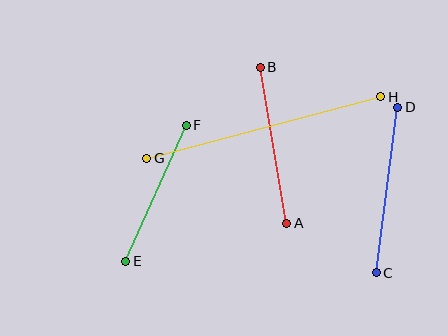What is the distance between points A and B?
The distance is approximately 158 pixels.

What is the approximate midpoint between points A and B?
The midpoint is at approximately (273, 145) pixels.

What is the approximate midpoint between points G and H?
The midpoint is at approximately (264, 127) pixels.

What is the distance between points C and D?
The distance is approximately 167 pixels.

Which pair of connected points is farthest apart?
Points G and H are farthest apart.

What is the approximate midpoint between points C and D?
The midpoint is at approximately (387, 190) pixels.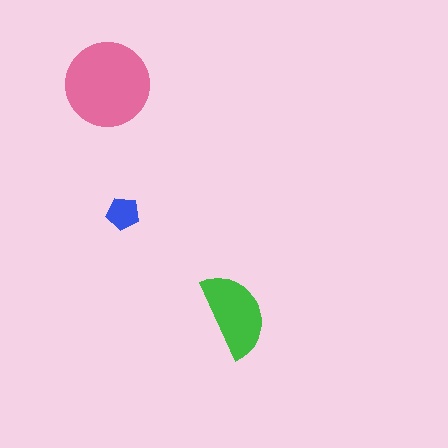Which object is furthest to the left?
The pink circle is leftmost.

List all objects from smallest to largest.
The blue pentagon, the green semicircle, the pink circle.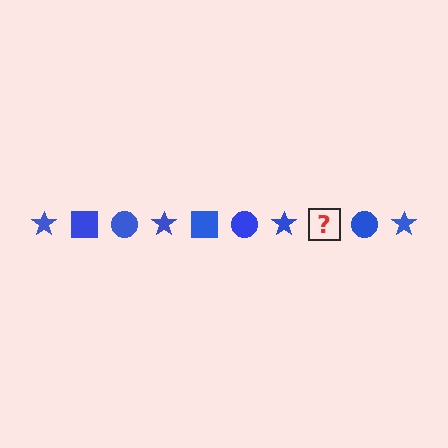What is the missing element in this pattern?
The missing element is a blue square.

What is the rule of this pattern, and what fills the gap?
The rule is that the pattern cycles through star, square, circle shapes in blue. The gap should be filled with a blue square.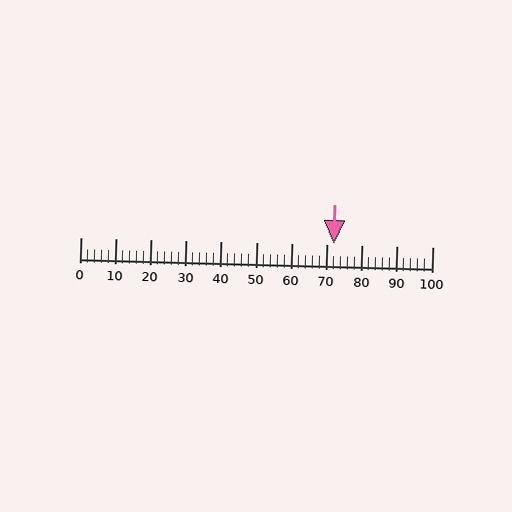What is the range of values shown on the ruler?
The ruler shows values from 0 to 100.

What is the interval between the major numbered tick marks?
The major tick marks are spaced 10 units apart.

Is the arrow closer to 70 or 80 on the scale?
The arrow is closer to 70.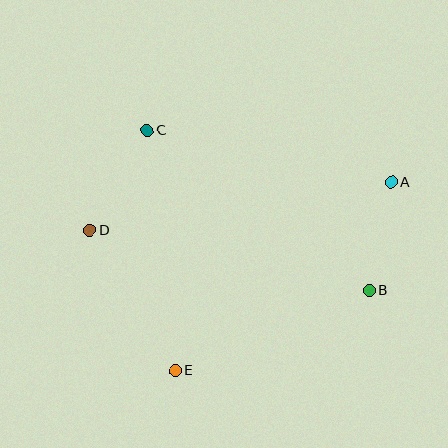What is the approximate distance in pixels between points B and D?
The distance between B and D is approximately 286 pixels.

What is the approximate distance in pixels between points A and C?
The distance between A and C is approximately 249 pixels.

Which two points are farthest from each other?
Points A and D are farthest from each other.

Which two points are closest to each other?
Points A and B are closest to each other.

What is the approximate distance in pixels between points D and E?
The distance between D and E is approximately 164 pixels.